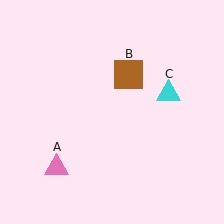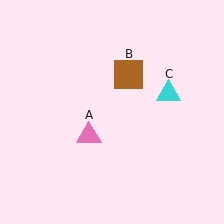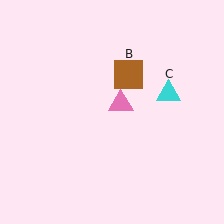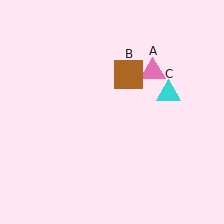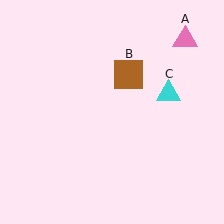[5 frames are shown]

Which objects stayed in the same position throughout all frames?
Brown square (object B) and cyan triangle (object C) remained stationary.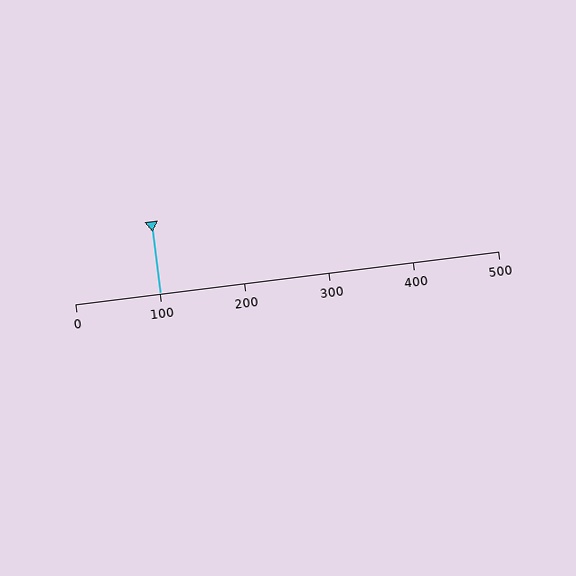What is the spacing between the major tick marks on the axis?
The major ticks are spaced 100 apart.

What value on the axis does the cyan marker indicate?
The marker indicates approximately 100.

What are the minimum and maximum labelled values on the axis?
The axis runs from 0 to 500.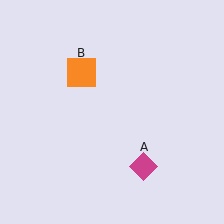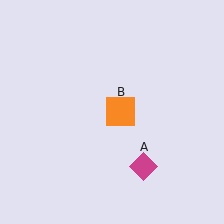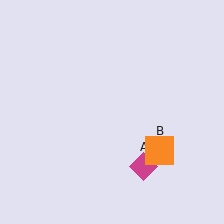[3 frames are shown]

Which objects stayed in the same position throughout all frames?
Magenta diamond (object A) remained stationary.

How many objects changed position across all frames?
1 object changed position: orange square (object B).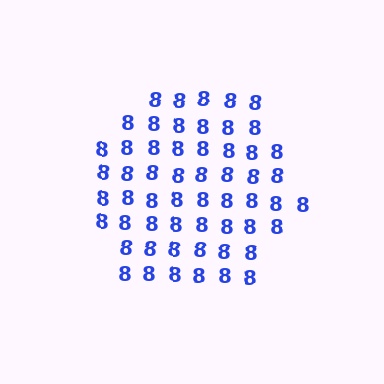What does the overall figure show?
The overall figure shows a hexagon.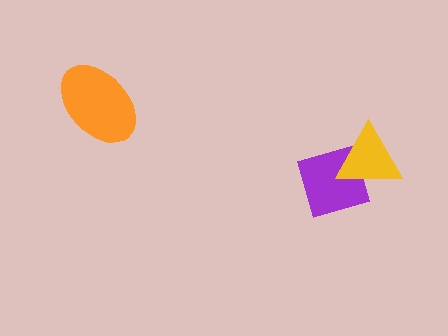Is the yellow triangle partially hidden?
No, no other shape covers it.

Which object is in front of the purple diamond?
The yellow triangle is in front of the purple diamond.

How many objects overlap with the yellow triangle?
1 object overlaps with the yellow triangle.